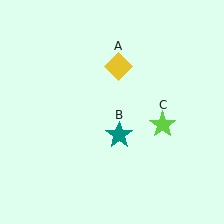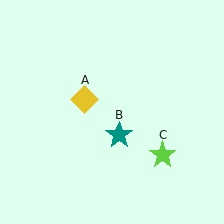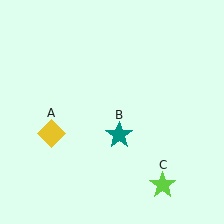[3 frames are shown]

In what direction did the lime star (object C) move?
The lime star (object C) moved down.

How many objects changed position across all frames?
2 objects changed position: yellow diamond (object A), lime star (object C).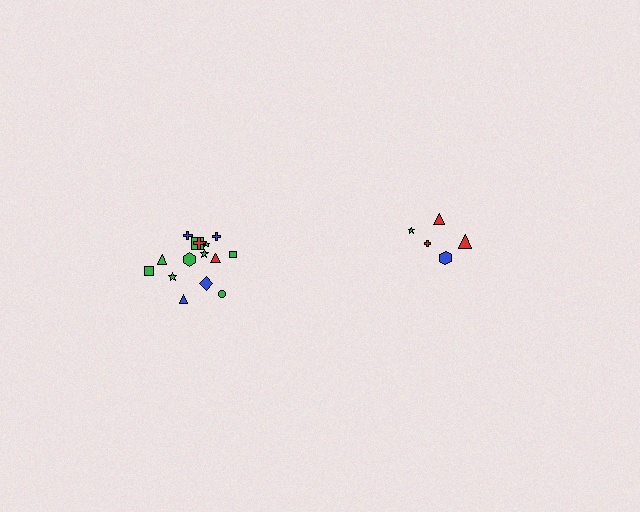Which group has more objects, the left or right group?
The left group.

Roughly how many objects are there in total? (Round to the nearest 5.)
Roughly 20 objects in total.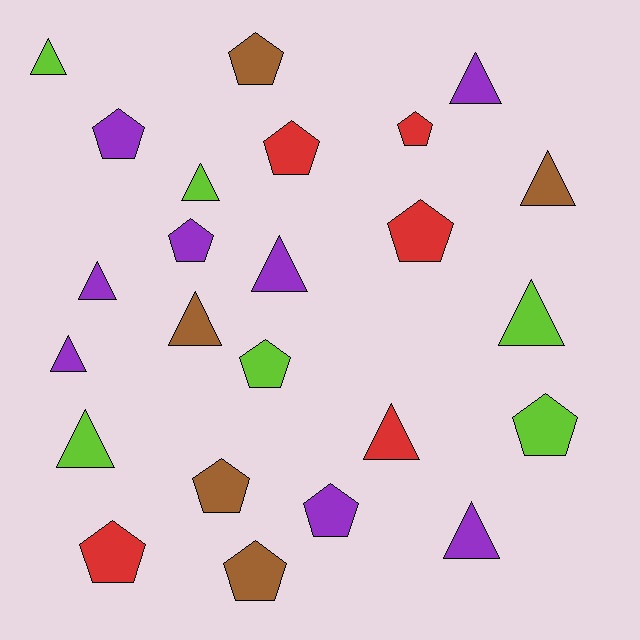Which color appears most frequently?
Purple, with 8 objects.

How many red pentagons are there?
There are 4 red pentagons.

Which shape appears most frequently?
Pentagon, with 12 objects.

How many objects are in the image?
There are 24 objects.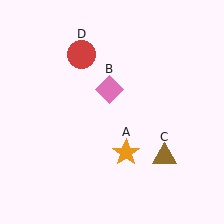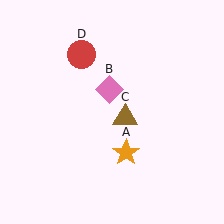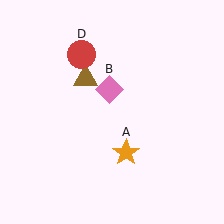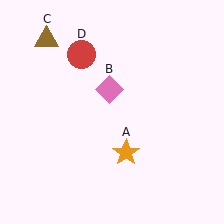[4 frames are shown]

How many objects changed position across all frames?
1 object changed position: brown triangle (object C).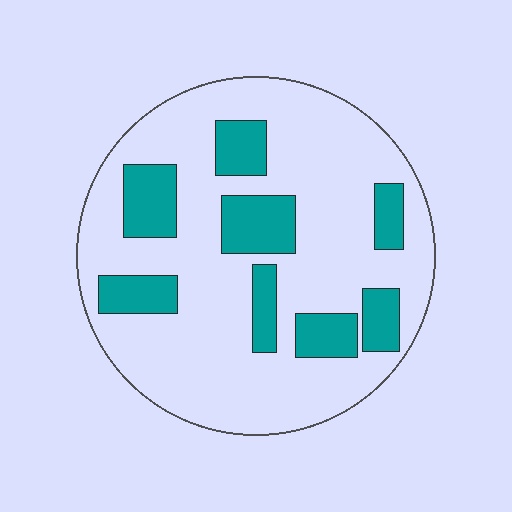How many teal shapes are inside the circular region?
8.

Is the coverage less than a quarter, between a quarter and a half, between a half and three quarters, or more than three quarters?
Less than a quarter.